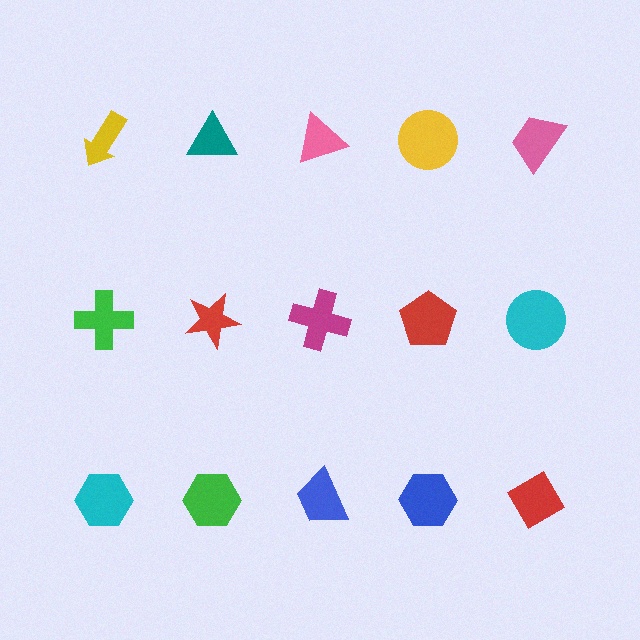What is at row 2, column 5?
A cyan circle.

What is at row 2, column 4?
A red pentagon.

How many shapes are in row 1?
5 shapes.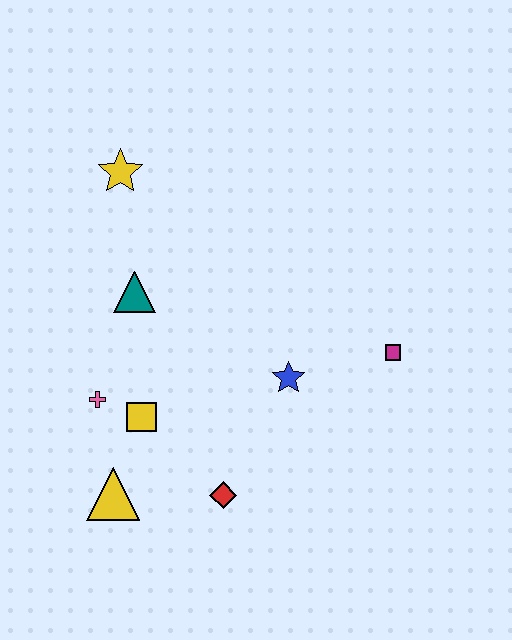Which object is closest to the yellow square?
The pink cross is closest to the yellow square.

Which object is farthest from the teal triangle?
The magenta square is farthest from the teal triangle.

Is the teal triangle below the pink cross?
No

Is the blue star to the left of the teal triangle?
No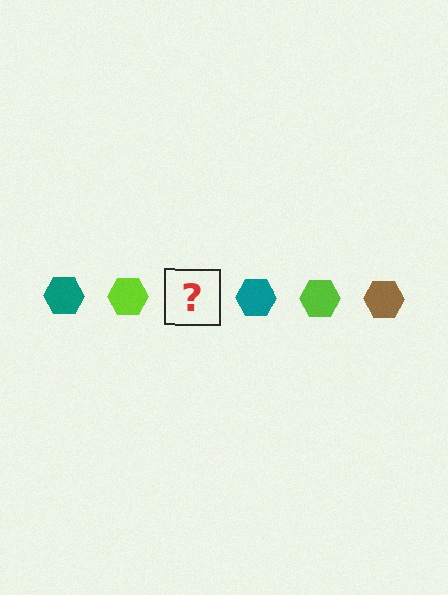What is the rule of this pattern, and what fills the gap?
The rule is that the pattern cycles through teal, lime, brown hexagons. The gap should be filled with a brown hexagon.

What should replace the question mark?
The question mark should be replaced with a brown hexagon.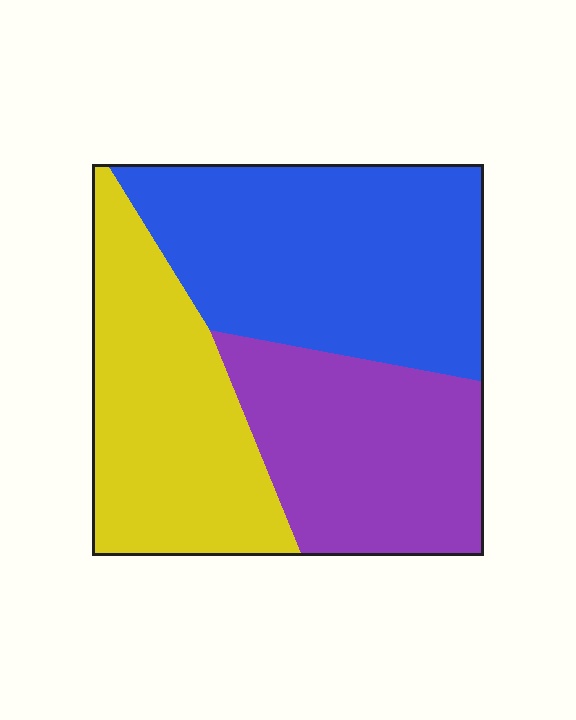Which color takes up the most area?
Blue, at roughly 40%.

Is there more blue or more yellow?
Blue.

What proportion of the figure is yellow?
Yellow takes up about one third (1/3) of the figure.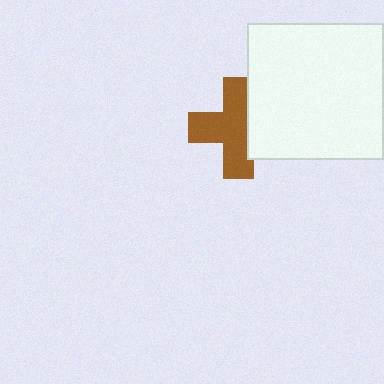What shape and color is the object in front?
The object in front is a white square.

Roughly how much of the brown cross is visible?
Most of it is visible (roughly 69%).